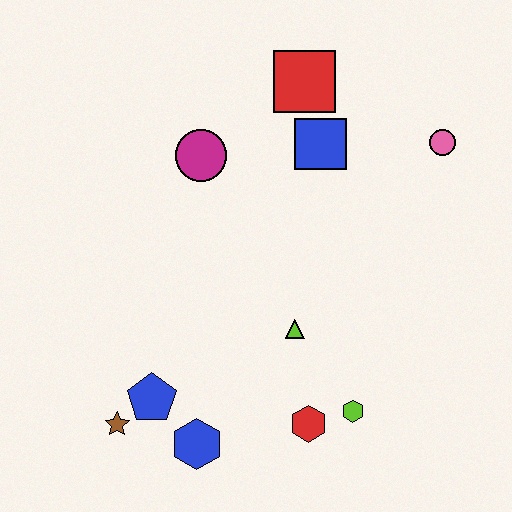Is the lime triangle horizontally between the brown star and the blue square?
Yes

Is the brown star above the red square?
No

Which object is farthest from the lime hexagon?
The red square is farthest from the lime hexagon.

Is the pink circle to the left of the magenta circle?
No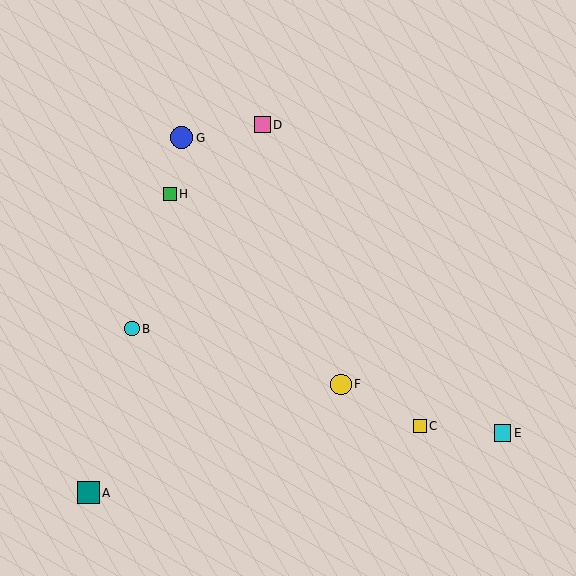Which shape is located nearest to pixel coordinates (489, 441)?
The cyan square (labeled E) at (502, 433) is nearest to that location.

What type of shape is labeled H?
Shape H is a green square.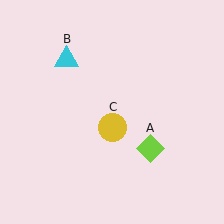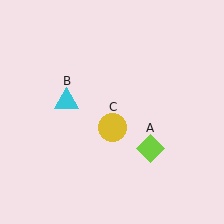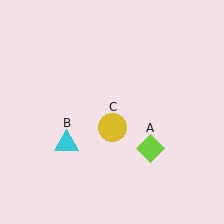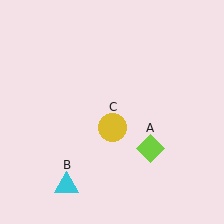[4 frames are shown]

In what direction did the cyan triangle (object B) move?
The cyan triangle (object B) moved down.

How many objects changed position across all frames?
1 object changed position: cyan triangle (object B).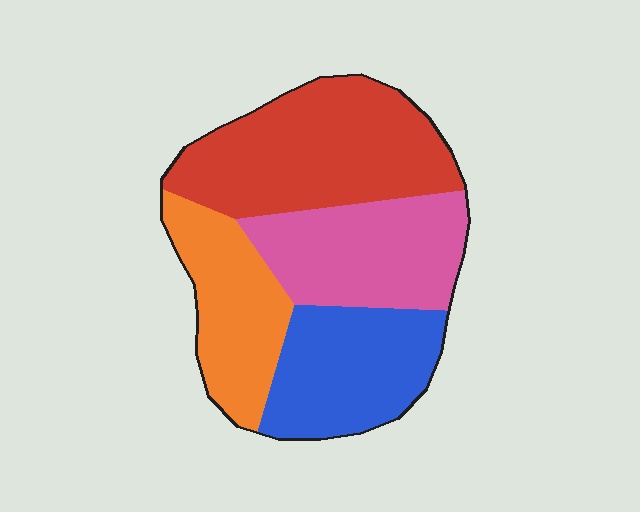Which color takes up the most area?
Red, at roughly 35%.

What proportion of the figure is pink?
Pink covers around 25% of the figure.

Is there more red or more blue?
Red.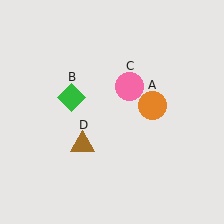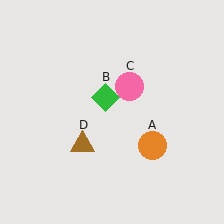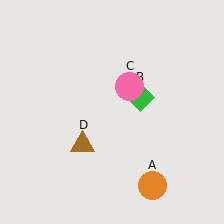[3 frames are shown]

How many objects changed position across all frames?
2 objects changed position: orange circle (object A), green diamond (object B).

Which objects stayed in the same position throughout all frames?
Pink circle (object C) and brown triangle (object D) remained stationary.